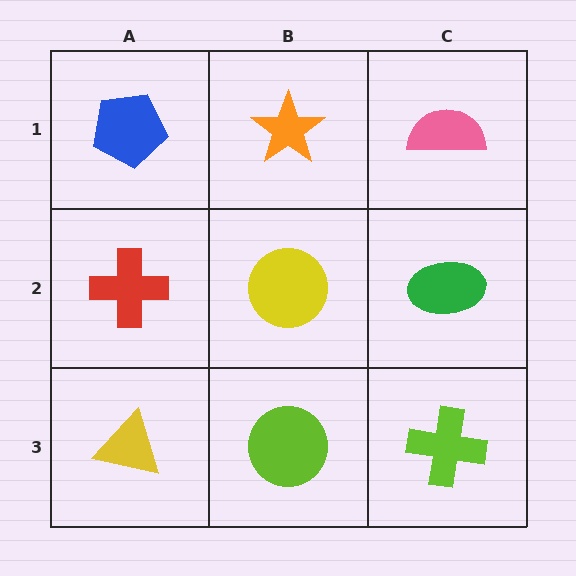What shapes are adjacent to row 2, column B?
An orange star (row 1, column B), a lime circle (row 3, column B), a red cross (row 2, column A), a green ellipse (row 2, column C).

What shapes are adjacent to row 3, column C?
A green ellipse (row 2, column C), a lime circle (row 3, column B).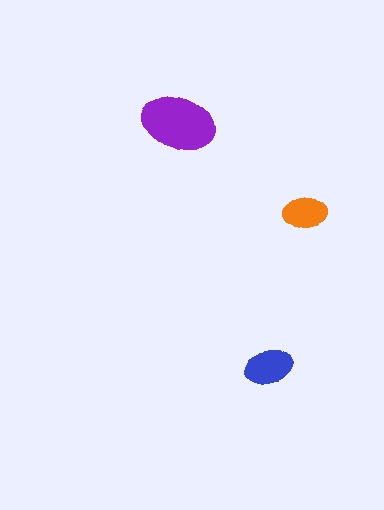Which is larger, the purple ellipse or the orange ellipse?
The purple one.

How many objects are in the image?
There are 3 objects in the image.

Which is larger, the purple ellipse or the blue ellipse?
The purple one.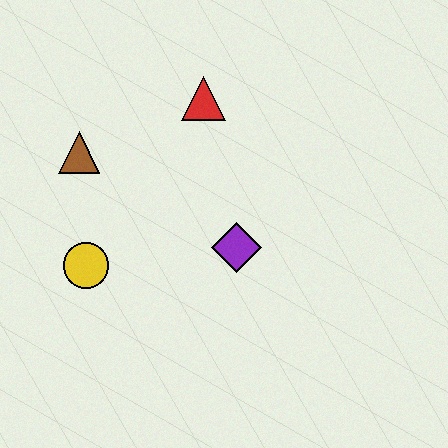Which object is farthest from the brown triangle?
The purple diamond is farthest from the brown triangle.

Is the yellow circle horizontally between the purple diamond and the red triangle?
No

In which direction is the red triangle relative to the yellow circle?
The red triangle is above the yellow circle.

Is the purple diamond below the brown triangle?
Yes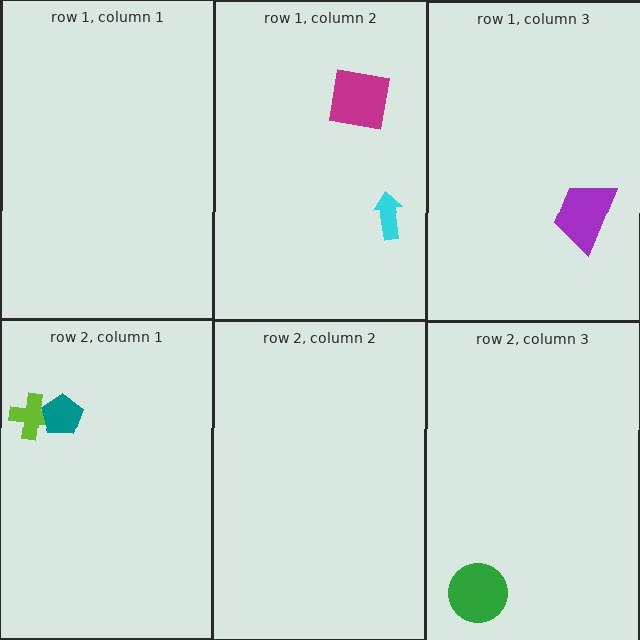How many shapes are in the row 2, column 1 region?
2.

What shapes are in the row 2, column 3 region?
The green circle.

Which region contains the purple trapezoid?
The row 1, column 3 region.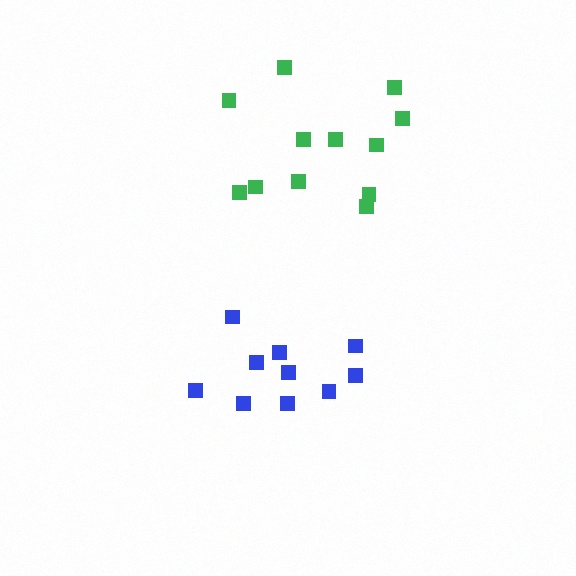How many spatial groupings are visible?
There are 2 spatial groupings.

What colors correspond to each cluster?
The clusters are colored: blue, green.